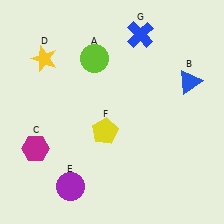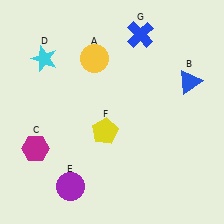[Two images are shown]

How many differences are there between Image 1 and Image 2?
There are 2 differences between the two images.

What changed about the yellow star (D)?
In Image 1, D is yellow. In Image 2, it changed to cyan.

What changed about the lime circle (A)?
In Image 1, A is lime. In Image 2, it changed to yellow.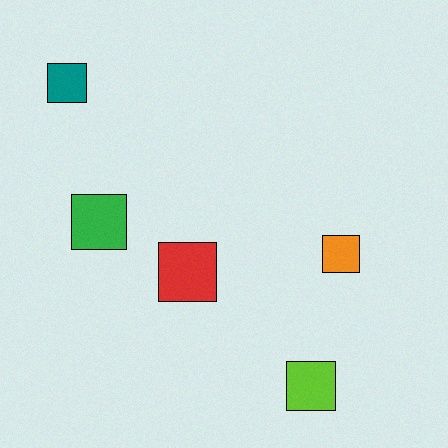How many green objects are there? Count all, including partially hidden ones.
There is 1 green object.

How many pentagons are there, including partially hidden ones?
There are no pentagons.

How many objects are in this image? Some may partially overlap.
There are 5 objects.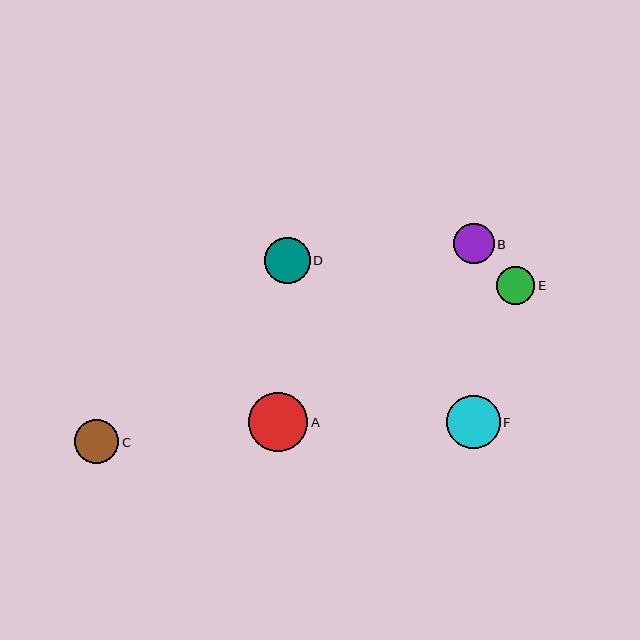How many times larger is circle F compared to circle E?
Circle F is approximately 1.4 times the size of circle E.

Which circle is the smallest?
Circle E is the smallest with a size of approximately 38 pixels.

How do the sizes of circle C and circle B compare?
Circle C and circle B are approximately the same size.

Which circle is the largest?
Circle A is the largest with a size of approximately 60 pixels.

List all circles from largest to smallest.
From largest to smallest: A, F, D, C, B, E.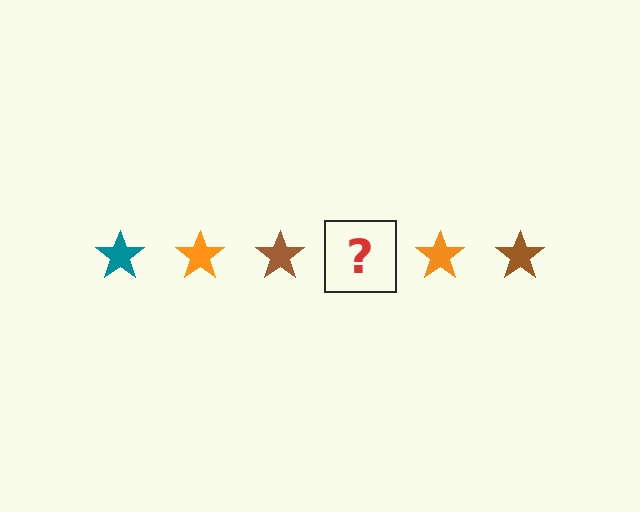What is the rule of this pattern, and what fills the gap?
The rule is that the pattern cycles through teal, orange, brown stars. The gap should be filled with a teal star.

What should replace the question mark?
The question mark should be replaced with a teal star.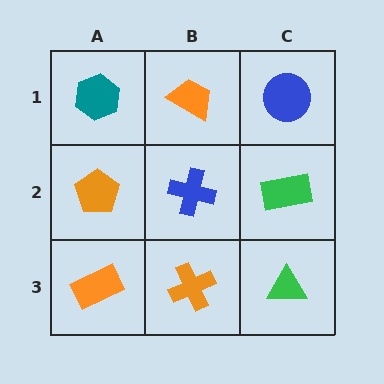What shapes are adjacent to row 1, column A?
An orange pentagon (row 2, column A), an orange trapezoid (row 1, column B).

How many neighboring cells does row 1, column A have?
2.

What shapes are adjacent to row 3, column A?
An orange pentagon (row 2, column A), an orange cross (row 3, column B).